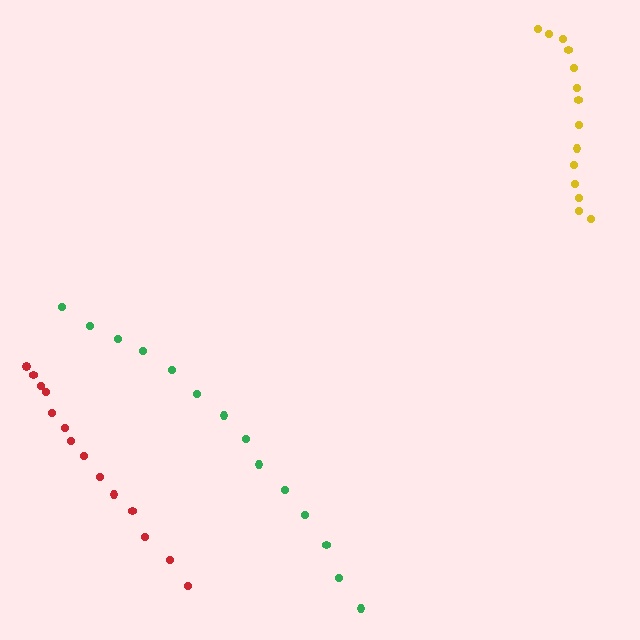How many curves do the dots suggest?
There are 3 distinct paths.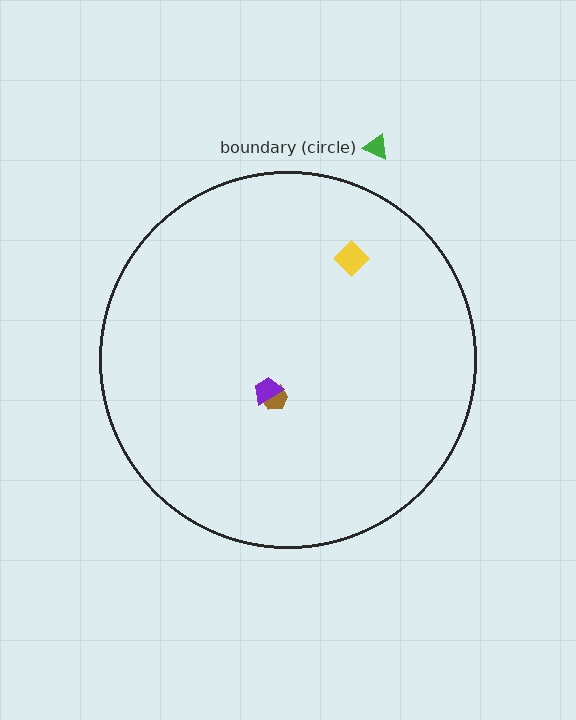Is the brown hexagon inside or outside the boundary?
Inside.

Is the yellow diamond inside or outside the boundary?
Inside.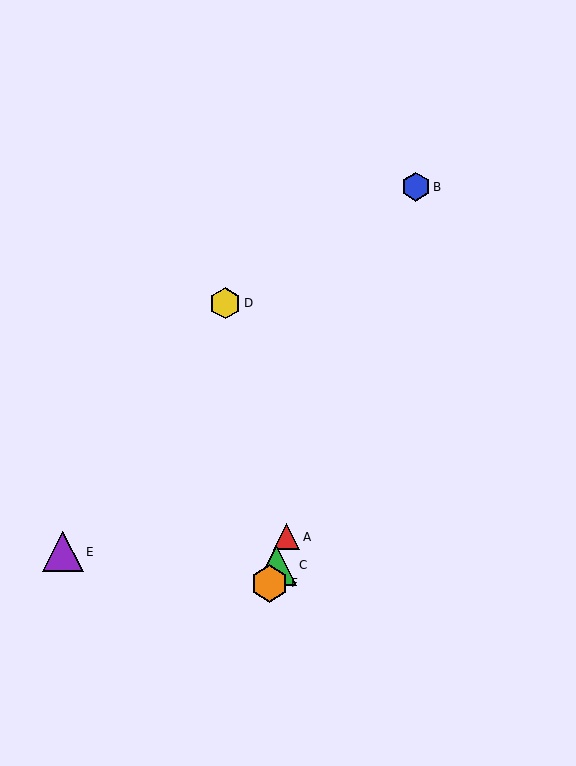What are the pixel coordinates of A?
Object A is at (287, 537).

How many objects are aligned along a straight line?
4 objects (A, B, C, F) are aligned along a straight line.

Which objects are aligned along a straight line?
Objects A, B, C, F are aligned along a straight line.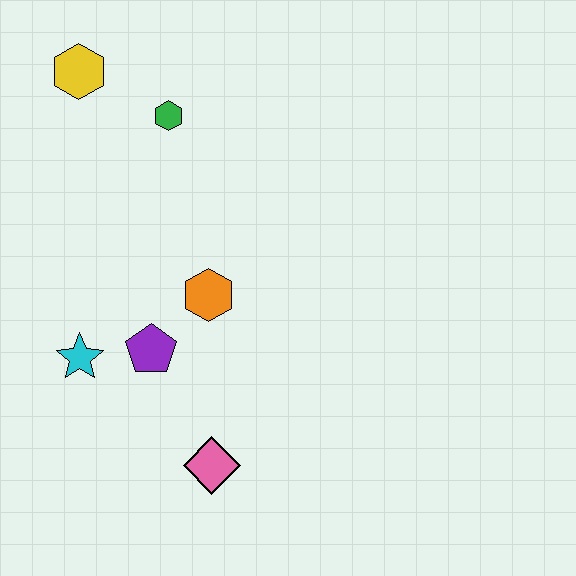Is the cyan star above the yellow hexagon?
No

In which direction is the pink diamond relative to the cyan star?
The pink diamond is to the right of the cyan star.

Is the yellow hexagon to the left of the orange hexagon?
Yes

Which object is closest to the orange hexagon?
The purple pentagon is closest to the orange hexagon.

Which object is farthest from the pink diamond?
The yellow hexagon is farthest from the pink diamond.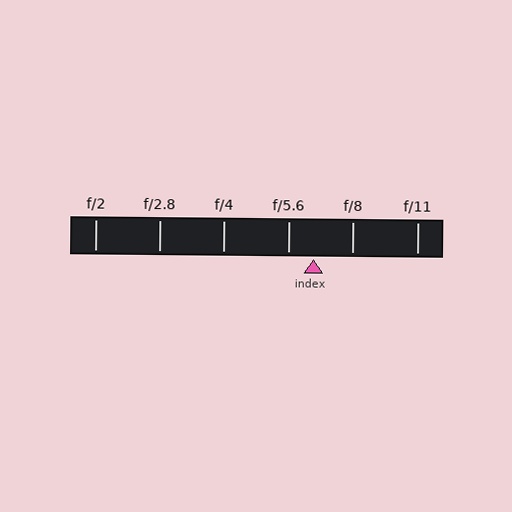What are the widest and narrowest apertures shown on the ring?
The widest aperture shown is f/2 and the narrowest is f/11.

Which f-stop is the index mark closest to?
The index mark is closest to f/5.6.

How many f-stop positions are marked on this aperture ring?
There are 6 f-stop positions marked.